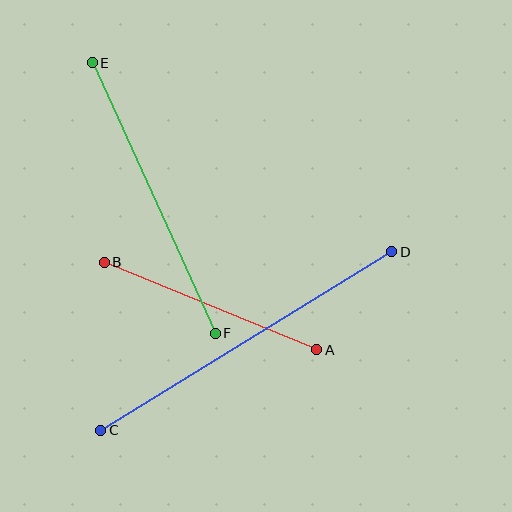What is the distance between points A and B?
The distance is approximately 230 pixels.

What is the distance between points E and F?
The distance is approximately 297 pixels.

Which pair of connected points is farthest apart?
Points C and D are farthest apart.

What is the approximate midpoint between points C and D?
The midpoint is at approximately (246, 341) pixels.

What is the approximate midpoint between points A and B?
The midpoint is at approximately (211, 306) pixels.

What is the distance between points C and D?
The distance is approximately 341 pixels.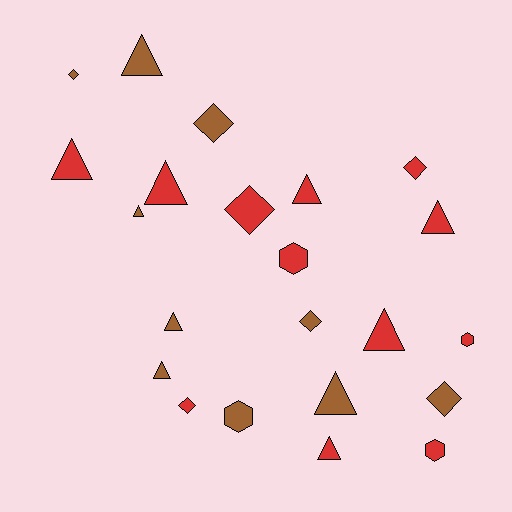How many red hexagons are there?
There are 3 red hexagons.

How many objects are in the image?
There are 22 objects.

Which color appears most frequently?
Red, with 12 objects.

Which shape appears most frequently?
Triangle, with 11 objects.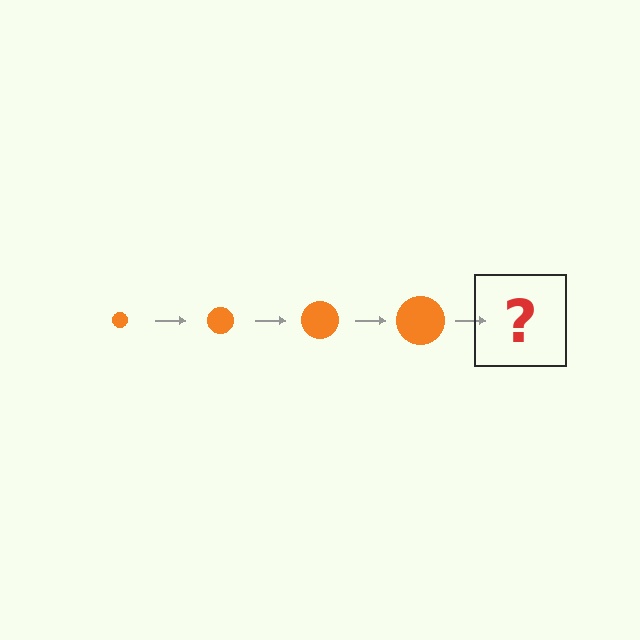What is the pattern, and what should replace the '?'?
The pattern is that the circle gets progressively larger each step. The '?' should be an orange circle, larger than the previous one.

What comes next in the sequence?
The next element should be an orange circle, larger than the previous one.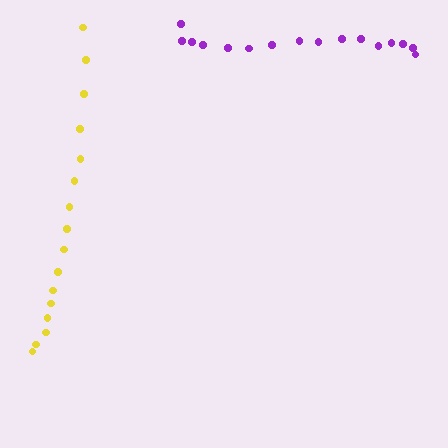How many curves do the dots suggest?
There are 2 distinct paths.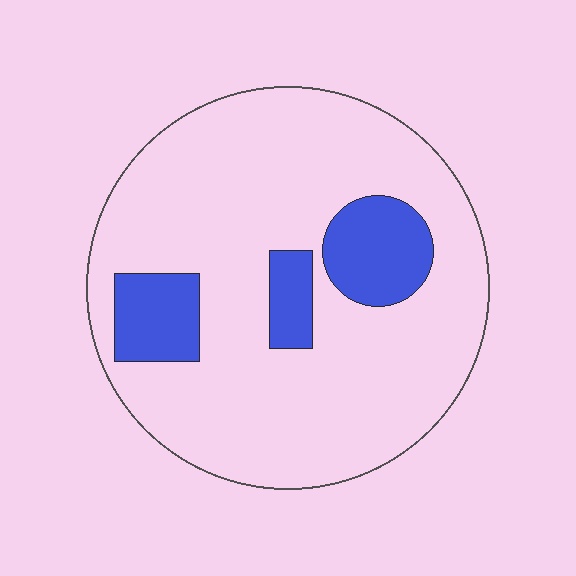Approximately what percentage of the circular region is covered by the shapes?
Approximately 15%.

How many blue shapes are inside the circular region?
3.